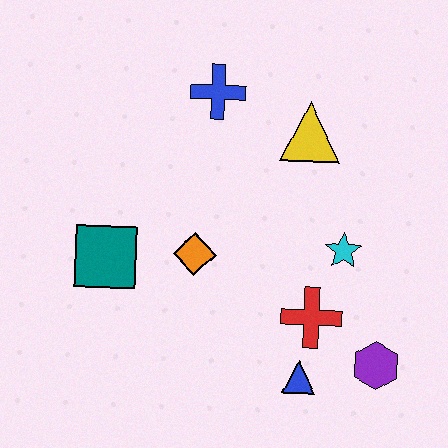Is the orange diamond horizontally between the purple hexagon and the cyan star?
No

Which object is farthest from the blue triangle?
The blue cross is farthest from the blue triangle.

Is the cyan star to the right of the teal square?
Yes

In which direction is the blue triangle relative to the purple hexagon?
The blue triangle is to the left of the purple hexagon.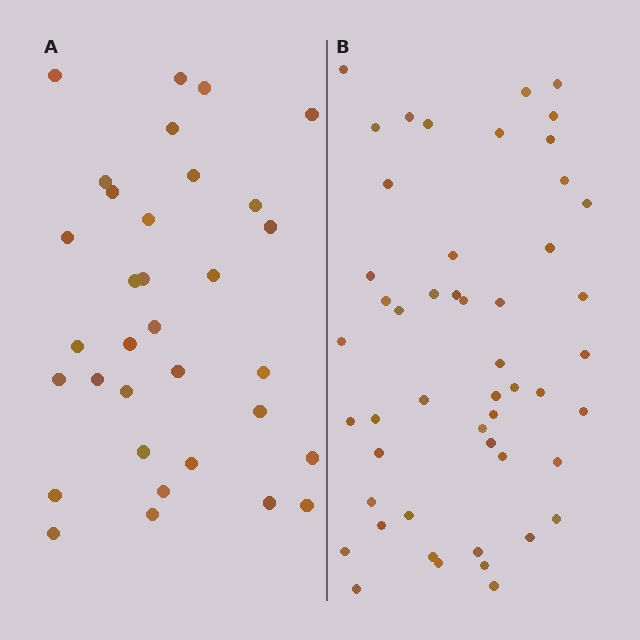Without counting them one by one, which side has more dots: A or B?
Region B (the right region) has more dots.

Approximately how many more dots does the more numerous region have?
Region B has approximately 15 more dots than region A.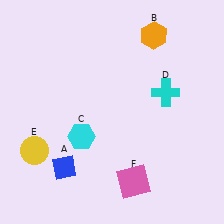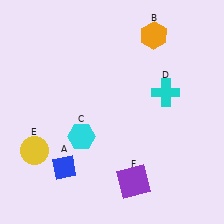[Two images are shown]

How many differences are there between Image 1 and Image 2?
There is 1 difference between the two images.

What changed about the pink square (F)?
In Image 1, F is pink. In Image 2, it changed to purple.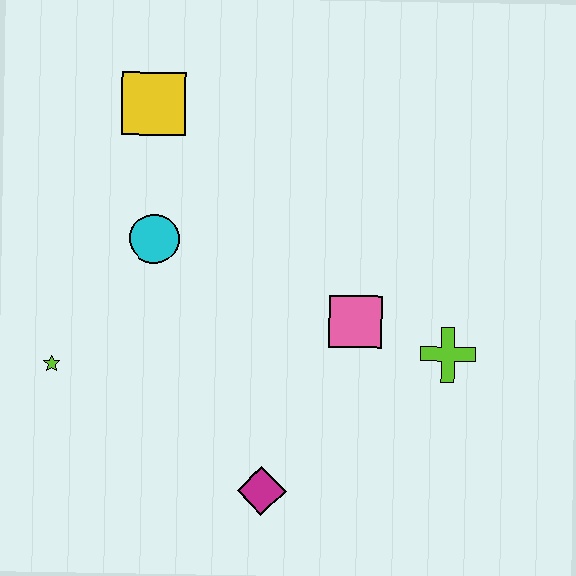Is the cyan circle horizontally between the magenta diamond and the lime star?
Yes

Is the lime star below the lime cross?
Yes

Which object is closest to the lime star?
The cyan circle is closest to the lime star.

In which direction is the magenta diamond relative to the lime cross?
The magenta diamond is to the left of the lime cross.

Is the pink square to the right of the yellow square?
Yes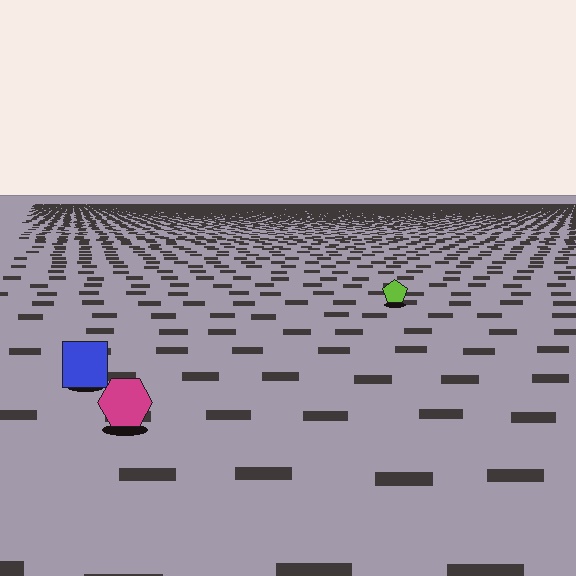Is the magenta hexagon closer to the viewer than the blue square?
Yes. The magenta hexagon is closer — you can tell from the texture gradient: the ground texture is coarser near it.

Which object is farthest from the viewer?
The lime pentagon is farthest from the viewer. It appears smaller and the ground texture around it is denser.